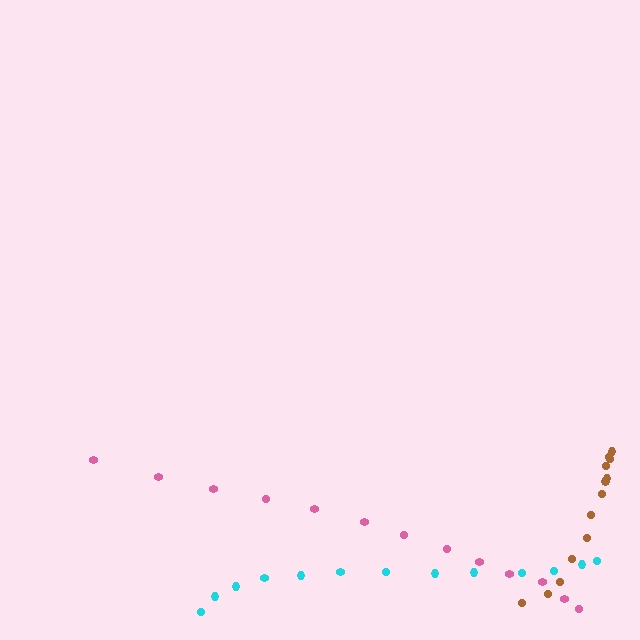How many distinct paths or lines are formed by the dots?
There are 3 distinct paths.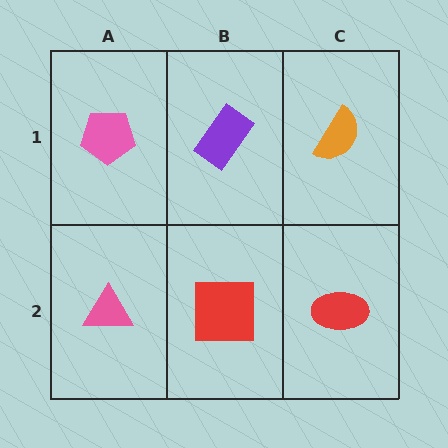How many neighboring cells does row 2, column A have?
2.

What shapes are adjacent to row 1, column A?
A pink triangle (row 2, column A), a purple rectangle (row 1, column B).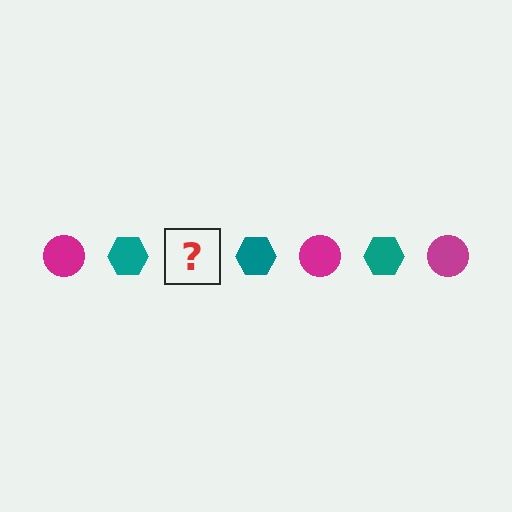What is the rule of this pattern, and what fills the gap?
The rule is that the pattern alternates between magenta circle and teal hexagon. The gap should be filled with a magenta circle.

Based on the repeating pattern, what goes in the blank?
The blank should be a magenta circle.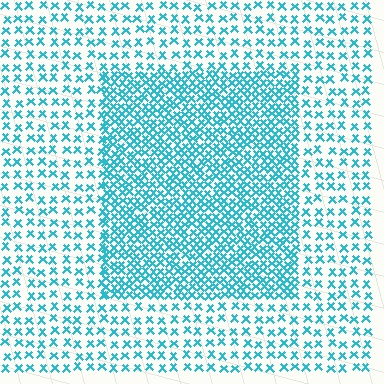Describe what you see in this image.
The image contains small cyan elements arranged at two different densities. A rectangle-shaped region is visible where the elements are more densely packed than the surrounding area.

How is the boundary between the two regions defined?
The boundary is defined by a change in element density (approximately 2.3x ratio). All elements are the same color, size, and shape.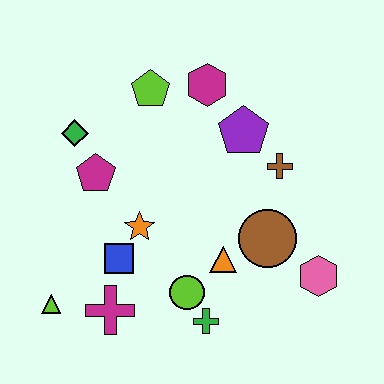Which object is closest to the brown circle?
The orange triangle is closest to the brown circle.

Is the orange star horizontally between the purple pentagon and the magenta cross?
Yes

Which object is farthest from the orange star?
The pink hexagon is farthest from the orange star.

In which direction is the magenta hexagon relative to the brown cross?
The magenta hexagon is above the brown cross.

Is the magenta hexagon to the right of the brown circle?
No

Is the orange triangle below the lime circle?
No